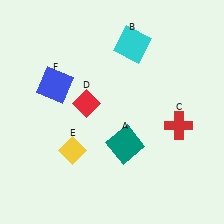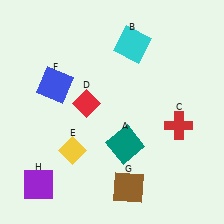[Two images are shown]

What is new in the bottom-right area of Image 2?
A brown square (G) was added in the bottom-right area of Image 2.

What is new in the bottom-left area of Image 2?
A purple square (H) was added in the bottom-left area of Image 2.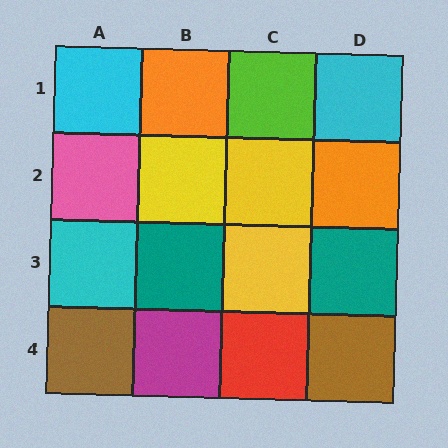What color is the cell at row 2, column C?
Yellow.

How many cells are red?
1 cell is red.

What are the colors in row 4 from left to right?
Brown, magenta, red, brown.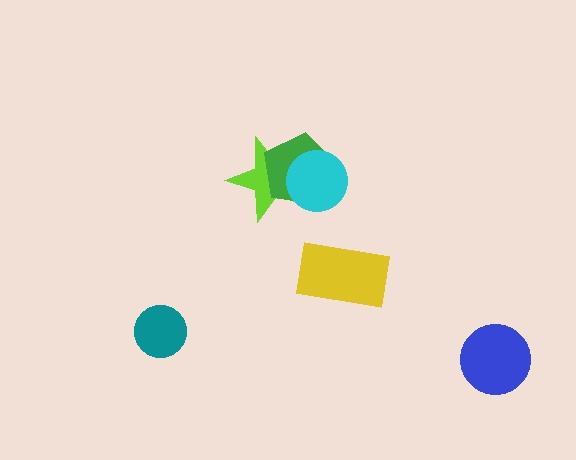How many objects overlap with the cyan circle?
2 objects overlap with the cyan circle.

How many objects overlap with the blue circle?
0 objects overlap with the blue circle.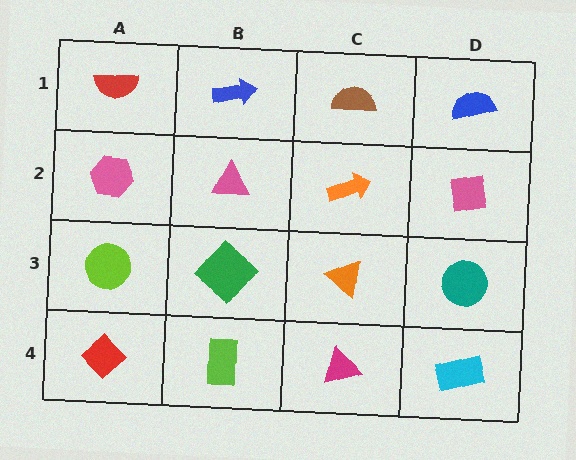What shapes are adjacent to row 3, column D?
A pink square (row 2, column D), a cyan rectangle (row 4, column D), an orange triangle (row 3, column C).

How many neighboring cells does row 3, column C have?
4.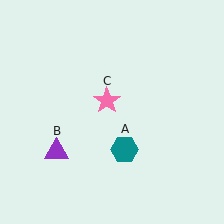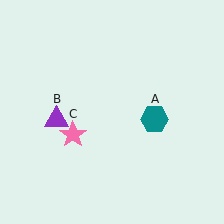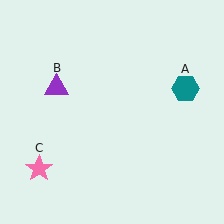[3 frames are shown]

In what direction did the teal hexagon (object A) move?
The teal hexagon (object A) moved up and to the right.